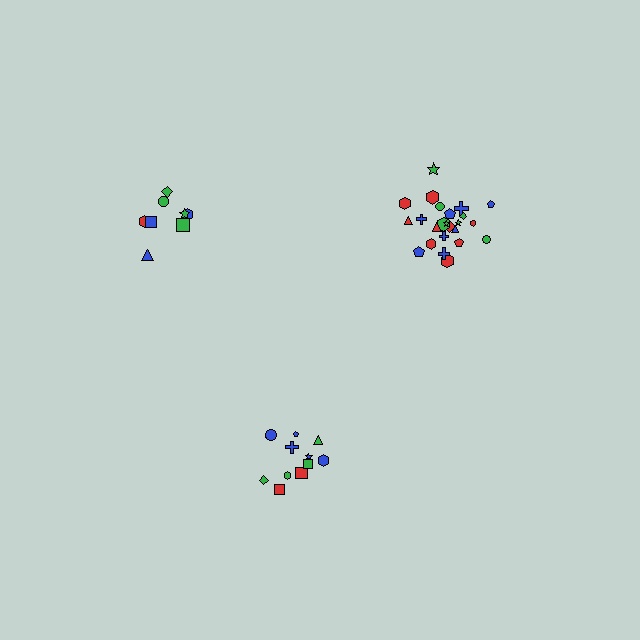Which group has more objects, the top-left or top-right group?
The top-right group.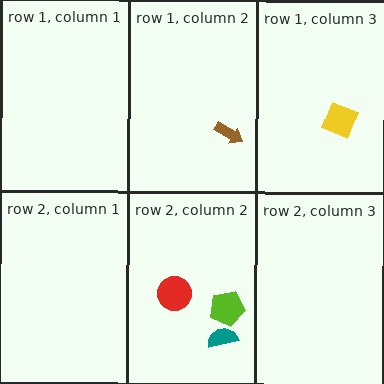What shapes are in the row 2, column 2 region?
The lime pentagon, the teal semicircle, the red circle.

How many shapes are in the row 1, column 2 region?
1.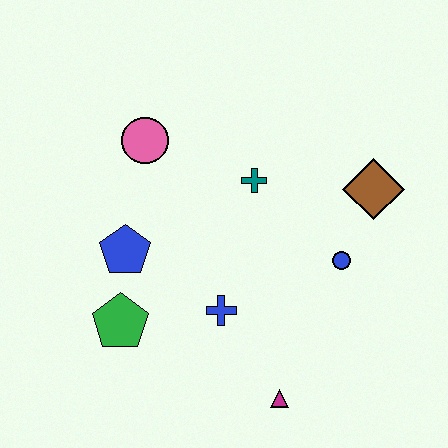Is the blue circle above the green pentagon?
Yes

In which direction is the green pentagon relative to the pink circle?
The green pentagon is below the pink circle.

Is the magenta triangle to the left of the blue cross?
No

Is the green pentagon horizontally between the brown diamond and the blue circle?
No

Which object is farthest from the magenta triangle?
The pink circle is farthest from the magenta triangle.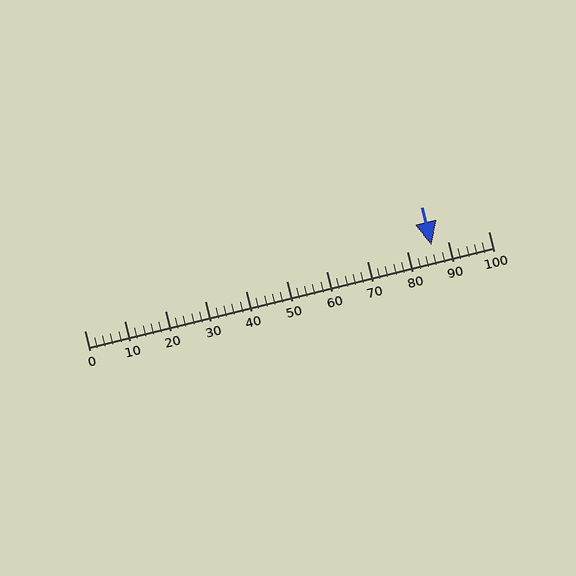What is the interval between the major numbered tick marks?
The major tick marks are spaced 10 units apart.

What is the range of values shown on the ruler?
The ruler shows values from 0 to 100.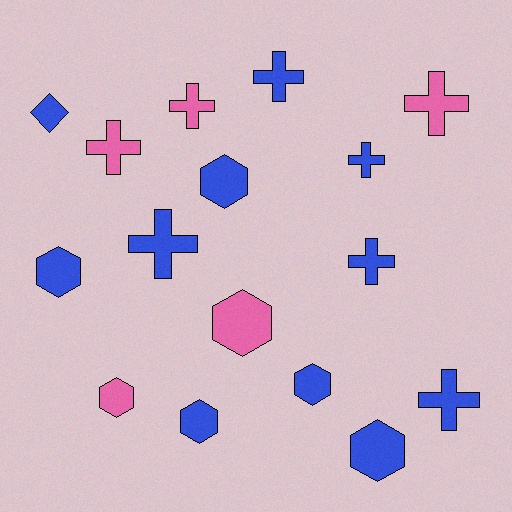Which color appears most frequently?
Blue, with 11 objects.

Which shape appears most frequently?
Cross, with 8 objects.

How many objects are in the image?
There are 16 objects.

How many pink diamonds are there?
There are no pink diamonds.